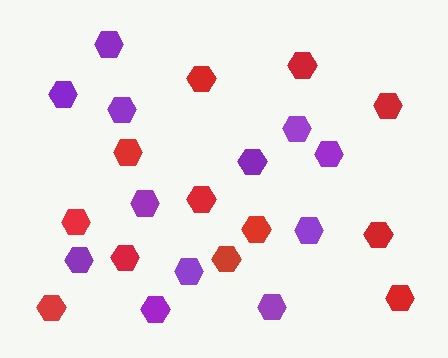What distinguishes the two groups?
There are 2 groups: one group of red hexagons (12) and one group of purple hexagons (12).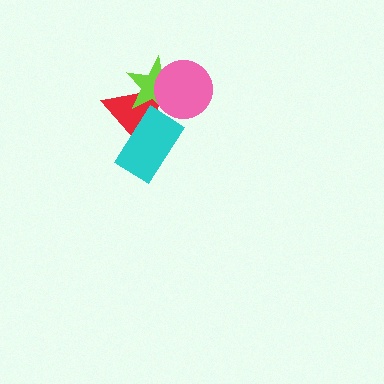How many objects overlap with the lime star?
2 objects overlap with the lime star.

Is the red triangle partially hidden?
Yes, it is partially covered by another shape.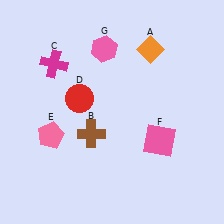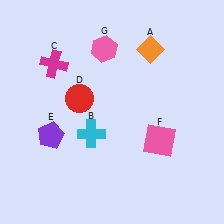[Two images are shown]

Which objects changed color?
B changed from brown to cyan. E changed from pink to purple.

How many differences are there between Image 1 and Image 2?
There are 2 differences between the two images.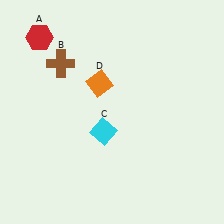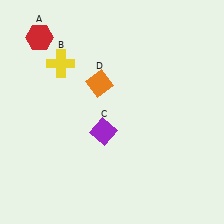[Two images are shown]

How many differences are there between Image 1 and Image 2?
There are 2 differences between the two images.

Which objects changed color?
B changed from brown to yellow. C changed from cyan to purple.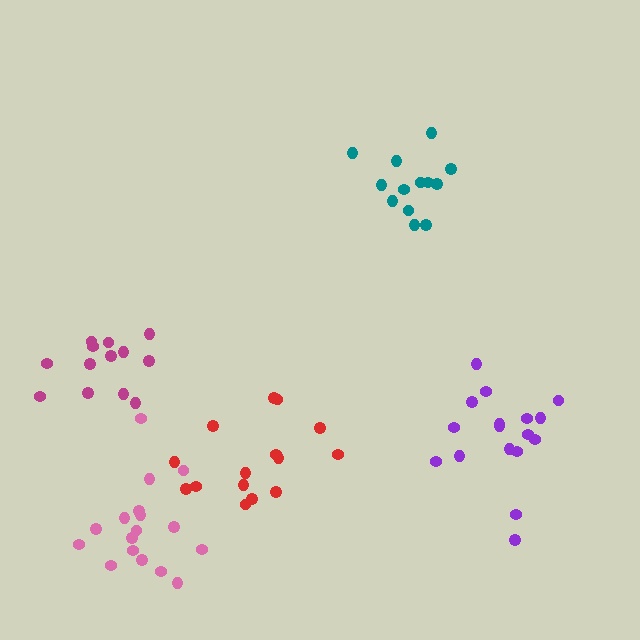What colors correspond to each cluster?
The clusters are colored: purple, teal, red, magenta, pink.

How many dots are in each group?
Group 1: 17 dots, Group 2: 13 dots, Group 3: 15 dots, Group 4: 13 dots, Group 5: 17 dots (75 total).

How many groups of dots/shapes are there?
There are 5 groups.